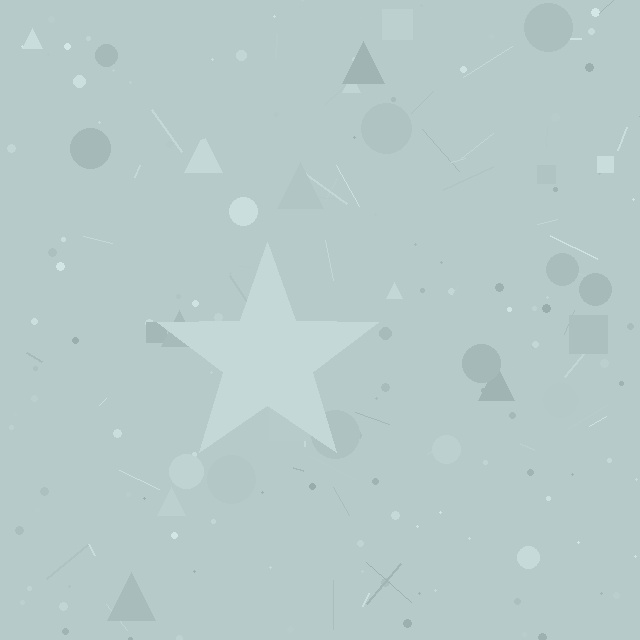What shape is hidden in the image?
A star is hidden in the image.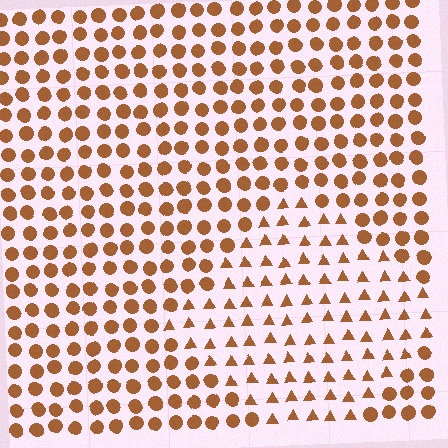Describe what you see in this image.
The image is filled with small brown elements arranged in a uniform grid. A diamond-shaped region contains triangles, while the surrounding area contains circles. The boundary is defined purely by the change in element shape.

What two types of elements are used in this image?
The image uses triangles inside the diamond region and circles outside it.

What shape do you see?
I see a diamond.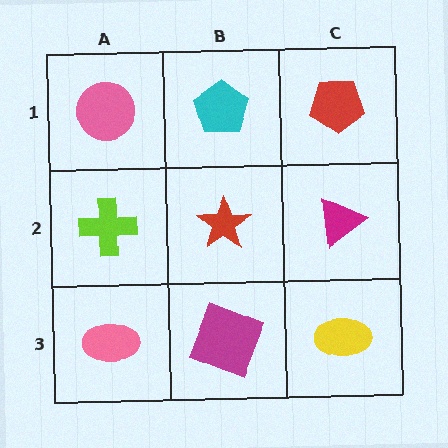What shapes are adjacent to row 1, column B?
A red star (row 2, column B), a pink circle (row 1, column A), a red pentagon (row 1, column C).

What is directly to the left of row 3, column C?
A magenta square.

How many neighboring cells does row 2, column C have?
3.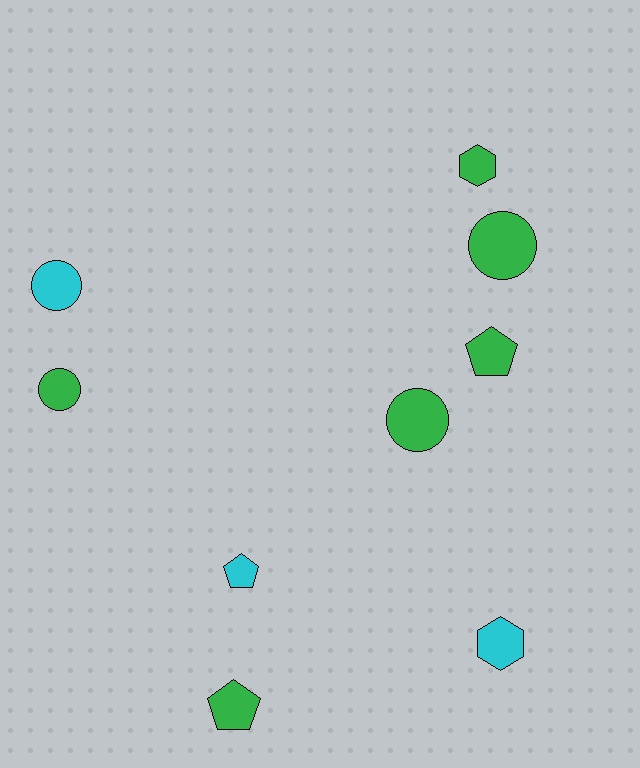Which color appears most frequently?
Green, with 6 objects.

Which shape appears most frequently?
Circle, with 4 objects.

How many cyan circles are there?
There is 1 cyan circle.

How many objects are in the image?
There are 9 objects.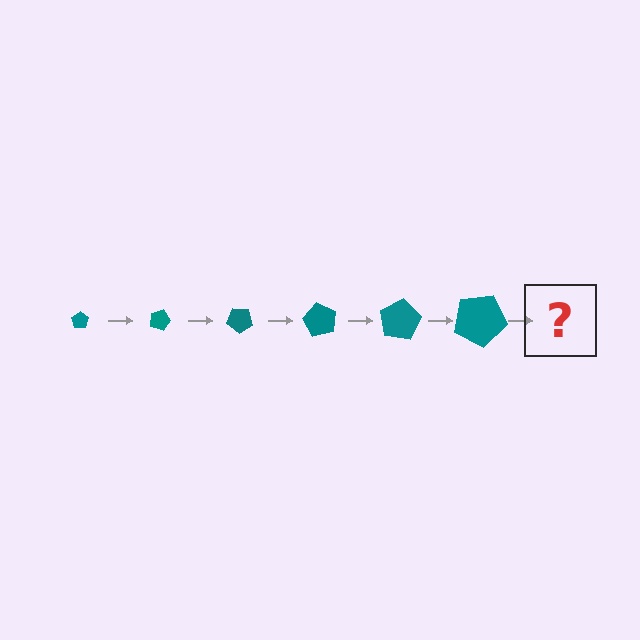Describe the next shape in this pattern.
It should be a pentagon, larger than the previous one and rotated 120 degrees from the start.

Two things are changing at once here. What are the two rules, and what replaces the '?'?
The two rules are that the pentagon grows larger each step and it rotates 20 degrees each step. The '?' should be a pentagon, larger than the previous one and rotated 120 degrees from the start.